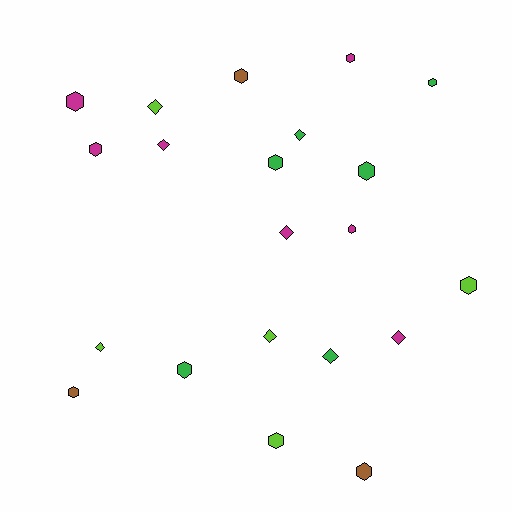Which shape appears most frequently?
Hexagon, with 13 objects.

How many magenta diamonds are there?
There are 3 magenta diamonds.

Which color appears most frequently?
Magenta, with 7 objects.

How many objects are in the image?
There are 21 objects.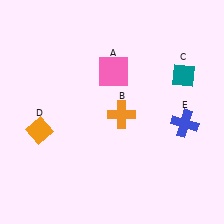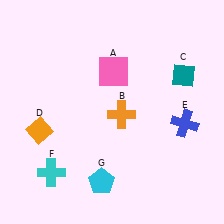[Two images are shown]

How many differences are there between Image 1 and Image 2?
There are 2 differences between the two images.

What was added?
A cyan cross (F), a cyan pentagon (G) were added in Image 2.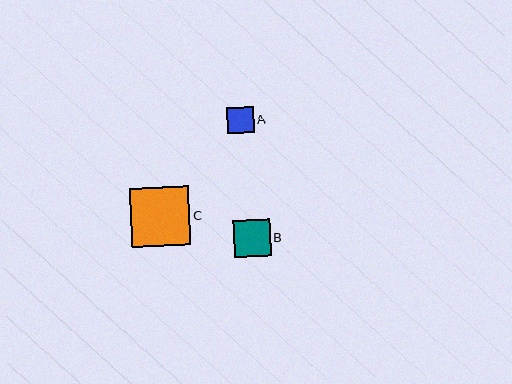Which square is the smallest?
Square A is the smallest with a size of approximately 27 pixels.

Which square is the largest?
Square C is the largest with a size of approximately 59 pixels.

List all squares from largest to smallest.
From largest to smallest: C, B, A.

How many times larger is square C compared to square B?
Square C is approximately 1.6 times the size of square B.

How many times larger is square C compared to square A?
Square C is approximately 2.2 times the size of square A.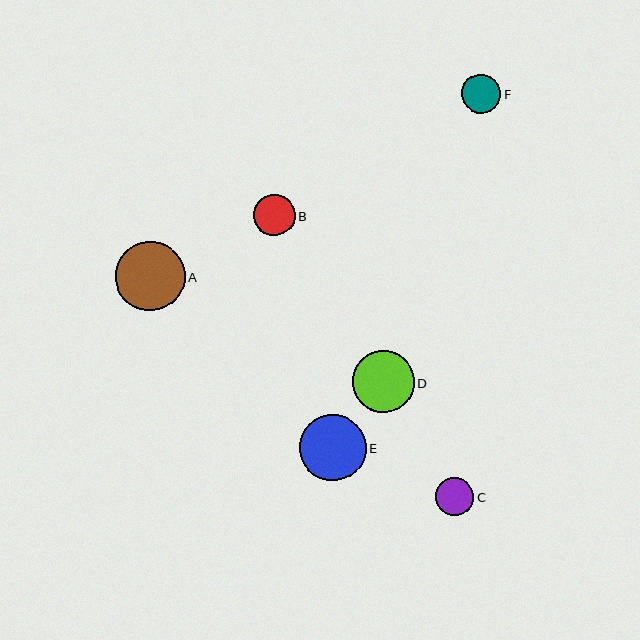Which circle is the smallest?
Circle C is the smallest with a size of approximately 38 pixels.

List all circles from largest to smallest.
From largest to smallest: A, E, D, B, F, C.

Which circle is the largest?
Circle A is the largest with a size of approximately 69 pixels.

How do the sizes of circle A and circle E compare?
Circle A and circle E are approximately the same size.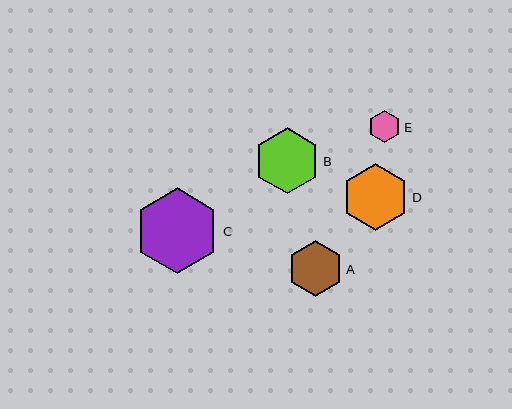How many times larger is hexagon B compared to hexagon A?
Hexagon B is approximately 1.2 times the size of hexagon A.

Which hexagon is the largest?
Hexagon C is the largest with a size of approximately 85 pixels.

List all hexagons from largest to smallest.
From largest to smallest: C, D, B, A, E.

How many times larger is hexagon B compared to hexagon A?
Hexagon B is approximately 1.2 times the size of hexagon A.